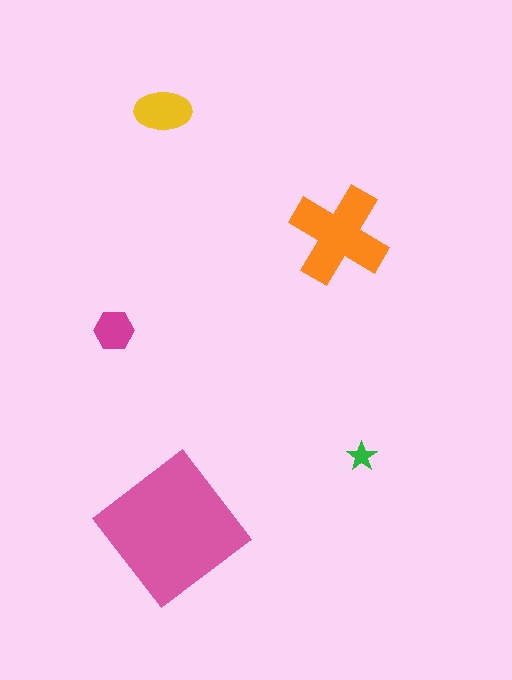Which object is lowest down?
The pink diamond is bottommost.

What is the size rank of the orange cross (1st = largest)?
2nd.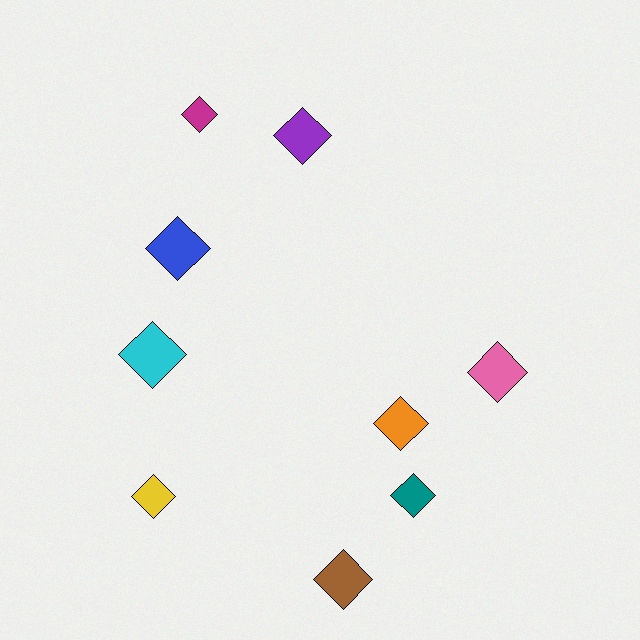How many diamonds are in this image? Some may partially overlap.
There are 9 diamonds.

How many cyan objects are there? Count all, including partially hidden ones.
There is 1 cyan object.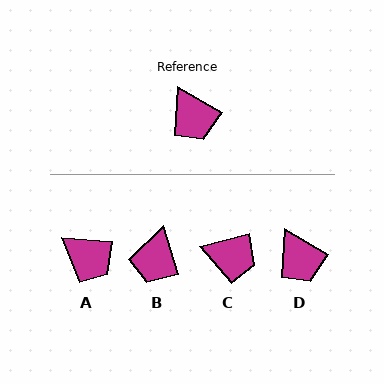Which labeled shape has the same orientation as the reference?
D.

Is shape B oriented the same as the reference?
No, it is off by about 43 degrees.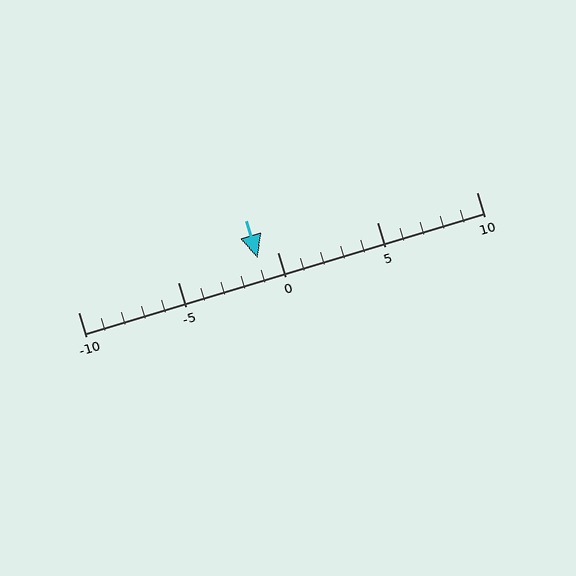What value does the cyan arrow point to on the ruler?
The cyan arrow points to approximately -1.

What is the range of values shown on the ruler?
The ruler shows values from -10 to 10.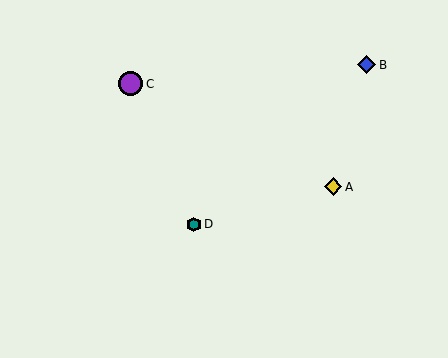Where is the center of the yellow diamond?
The center of the yellow diamond is at (333, 187).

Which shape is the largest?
The purple circle (labeled C) is the largest.